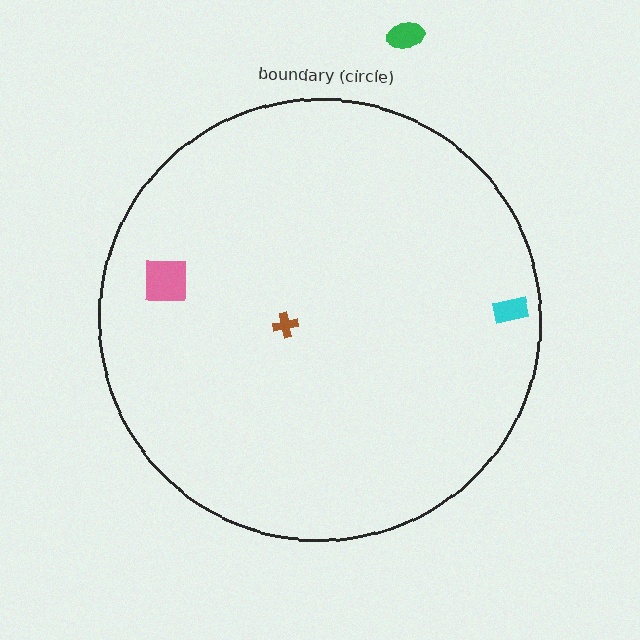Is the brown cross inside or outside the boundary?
Inside.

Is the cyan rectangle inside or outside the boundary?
Inside.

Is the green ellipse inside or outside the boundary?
Outside.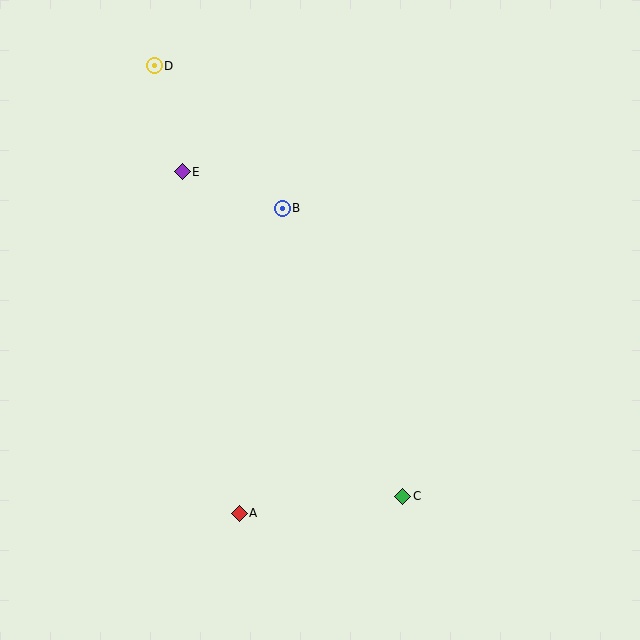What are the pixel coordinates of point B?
Point B is at (282, 208).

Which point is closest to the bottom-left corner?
Point A is closest to the bottom-left corner.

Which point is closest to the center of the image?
Point B at (282, 208) is closest to the center.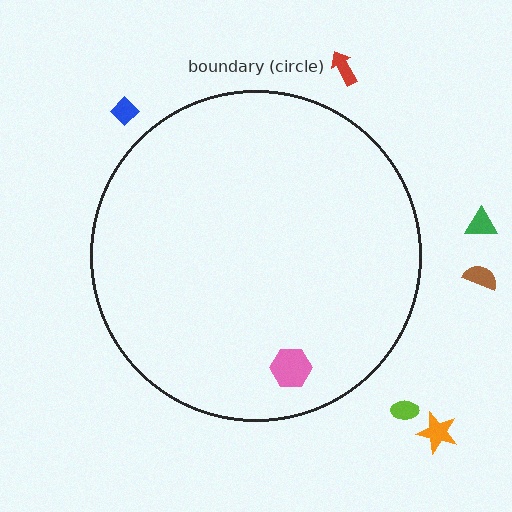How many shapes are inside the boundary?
1 inside, 6 outside.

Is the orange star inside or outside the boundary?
Outside.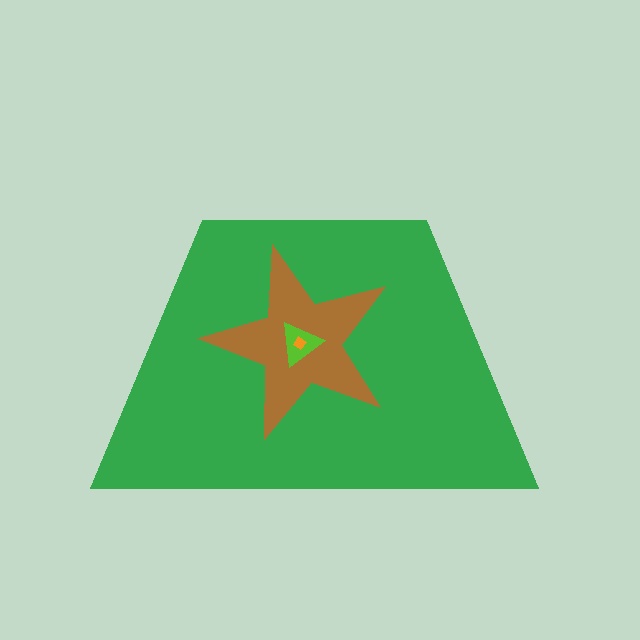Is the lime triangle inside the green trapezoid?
Yes.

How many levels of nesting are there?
4.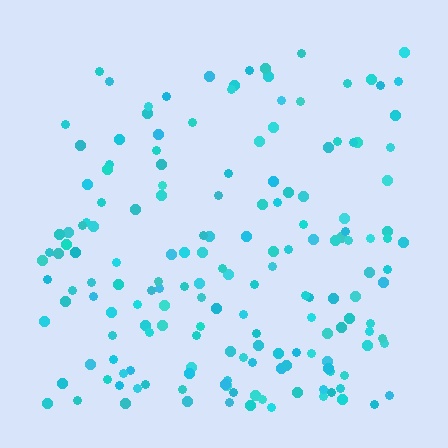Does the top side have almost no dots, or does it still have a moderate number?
Still a moderate number, just noticeably fewer than the bottom.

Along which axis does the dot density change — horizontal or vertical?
Vertical.